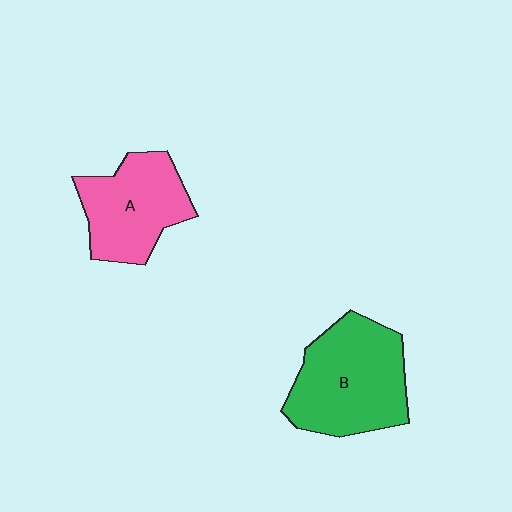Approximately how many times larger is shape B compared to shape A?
Approximately 1.3 times.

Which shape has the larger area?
Shape B (green).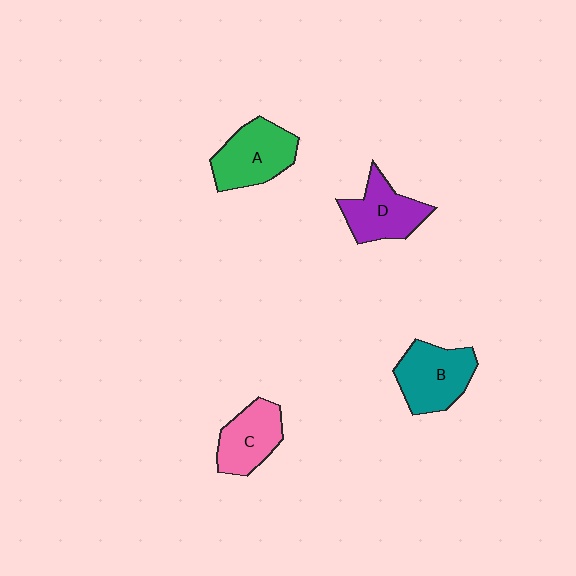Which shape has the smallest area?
Shape C (pink).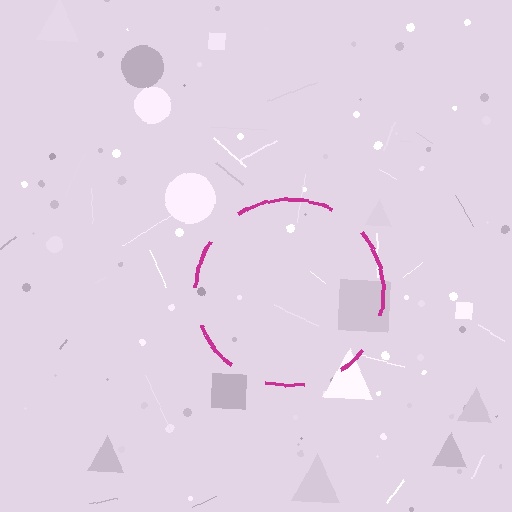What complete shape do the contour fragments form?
The contour fragments form a circle.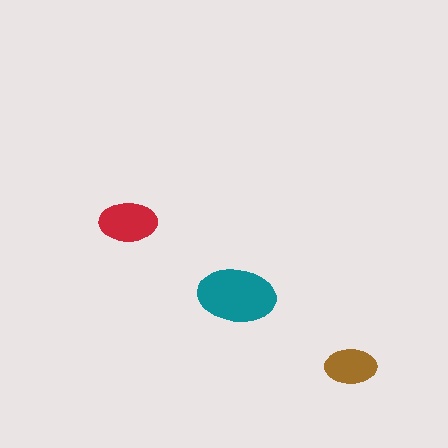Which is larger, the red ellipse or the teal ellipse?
The teal one.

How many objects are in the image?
There are 3 objects in the image.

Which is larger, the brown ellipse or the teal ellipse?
The teal one.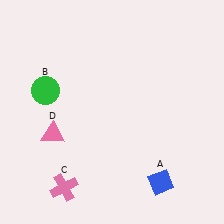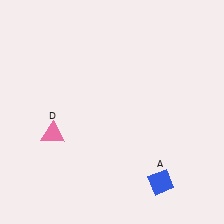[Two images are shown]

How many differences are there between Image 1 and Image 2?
There are 2 differences between the two images.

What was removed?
The pink cross (C), the green circle (B) were removed in Image 2.